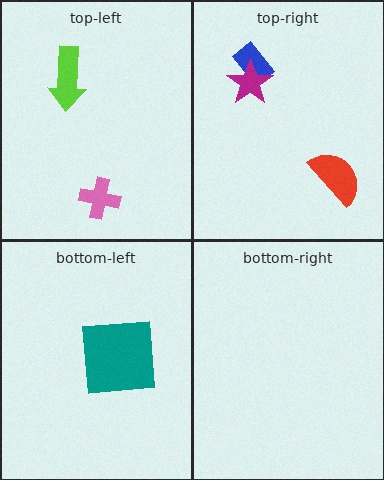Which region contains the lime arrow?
The top-left region.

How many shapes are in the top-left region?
2.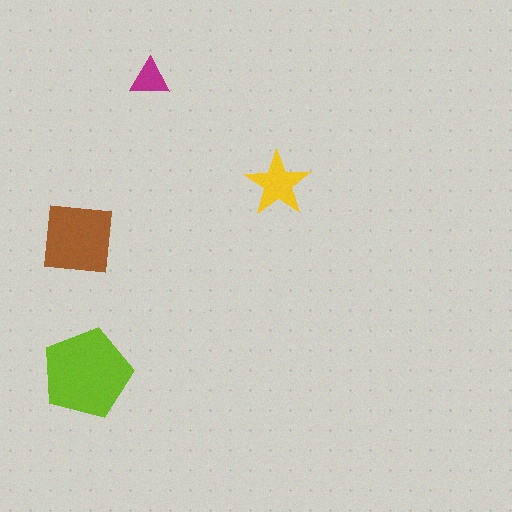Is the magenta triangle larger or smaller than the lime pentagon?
Smaller.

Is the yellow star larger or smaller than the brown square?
Smaller.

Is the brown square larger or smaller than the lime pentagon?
Smaller.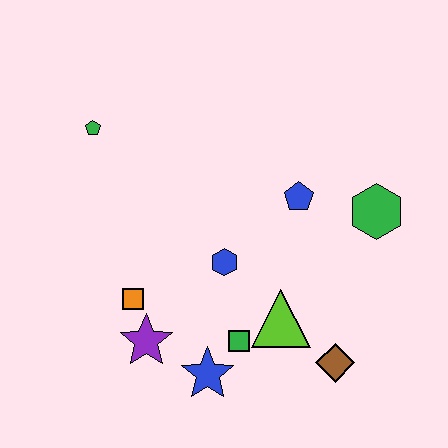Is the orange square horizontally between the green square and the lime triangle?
No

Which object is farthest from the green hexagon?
The green pentagon is farthest from the green hexagon.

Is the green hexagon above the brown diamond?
Yes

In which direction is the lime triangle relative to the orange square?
The lime triangle is to the right of the orange square.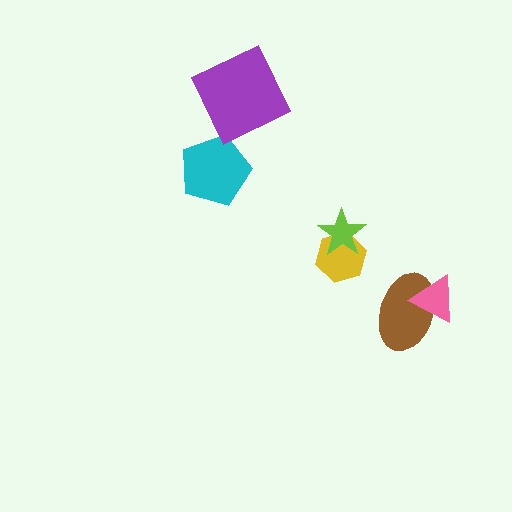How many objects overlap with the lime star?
1 object overlaps with the lime star.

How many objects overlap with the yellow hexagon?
1 object overlaps with the yellow hexagon.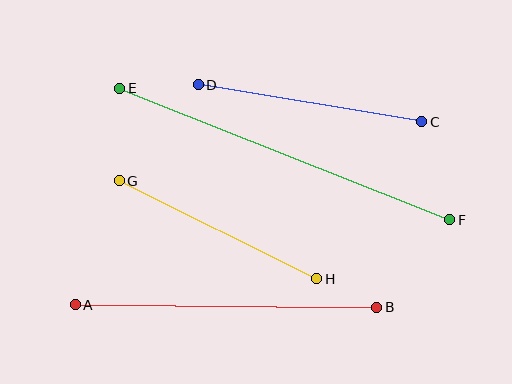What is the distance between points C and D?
The distance is approximately 227 pixels.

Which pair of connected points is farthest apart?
Points E and F are farthest apart.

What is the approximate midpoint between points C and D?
The midpoint is at approximately (310, 103) pixels.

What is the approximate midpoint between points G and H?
The midpoint is at approximately (218, 230) pixels.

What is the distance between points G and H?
The distance is approximately 221 pixels.